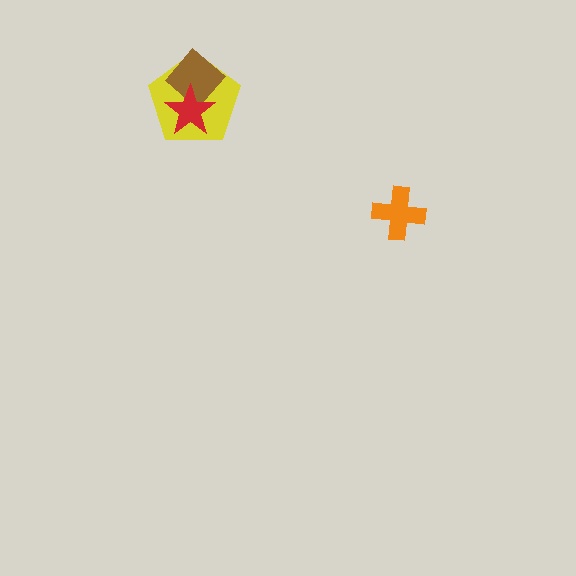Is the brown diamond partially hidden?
Yes, it is partially covered by another shape.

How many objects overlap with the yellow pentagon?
2 objects overlap with the yellow pentagon.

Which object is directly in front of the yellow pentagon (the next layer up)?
The brown diamond is directly in front of the yellow pentagon.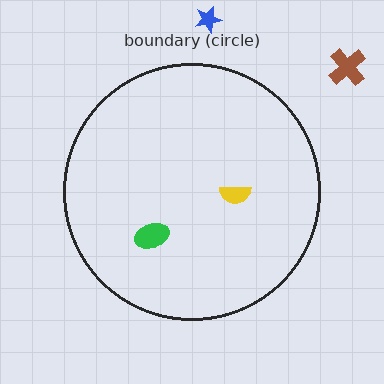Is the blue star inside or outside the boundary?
Outside.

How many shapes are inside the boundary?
2 inside, 2 outside.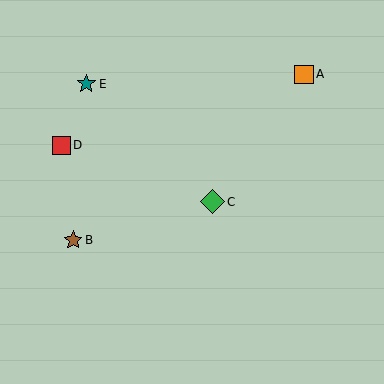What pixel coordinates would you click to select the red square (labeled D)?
Click at (62, 145) to select the red square D.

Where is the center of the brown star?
The center of the brown star is at (73, 240).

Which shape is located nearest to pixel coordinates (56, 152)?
The red square (labeled D) at (62, 145) is nearest to that location.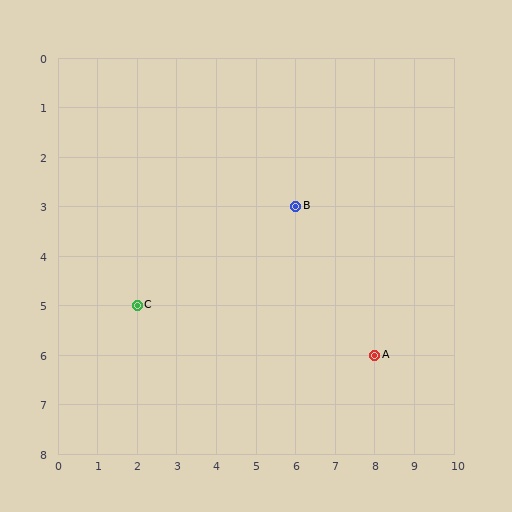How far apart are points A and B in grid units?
Points A and B are 2 columns and 3 rows apart (about 3.6 grid units diagonally).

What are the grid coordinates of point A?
Point A is at grid coordinates (8, 6).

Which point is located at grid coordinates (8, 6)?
Point A is at (8, 6).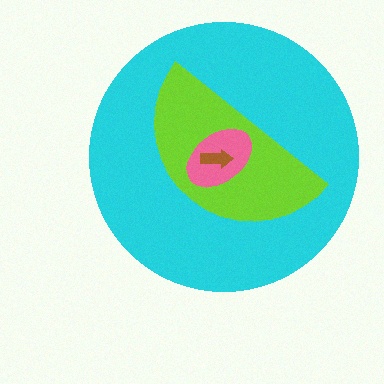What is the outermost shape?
The cyan circle.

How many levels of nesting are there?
4.